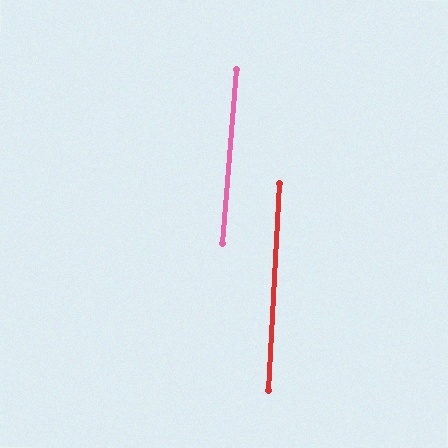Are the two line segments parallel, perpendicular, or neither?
Parallel — their directions differ by only 1.4°.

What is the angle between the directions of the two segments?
Approximately 1 degree.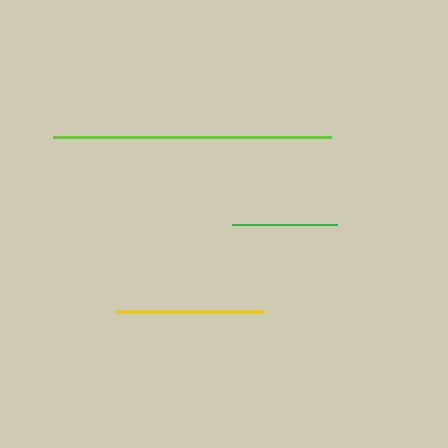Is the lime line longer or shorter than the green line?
The lime line is longer than the green line.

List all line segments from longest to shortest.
From longest to shortest: lime, yellow, green.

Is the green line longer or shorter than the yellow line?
The yellow line is longer than the green line.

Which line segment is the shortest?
The green line is the shortest at approximately 105 pixels.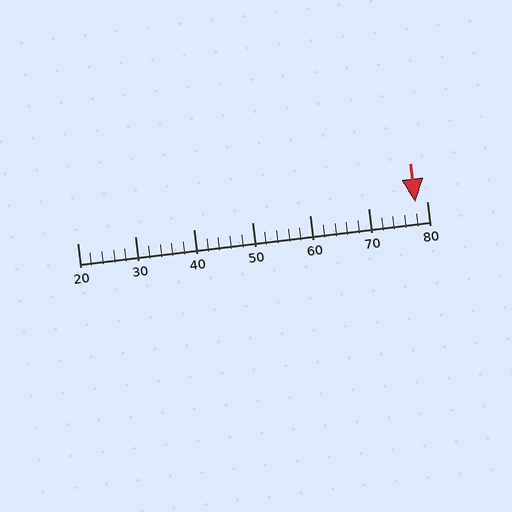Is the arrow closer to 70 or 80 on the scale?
The arrow is closer to 80.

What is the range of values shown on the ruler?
The ruler shows values from 20 to 80.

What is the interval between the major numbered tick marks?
The major tick marks are spaced 10 units apart.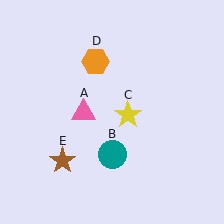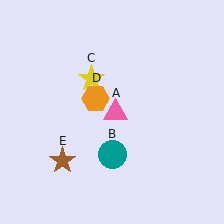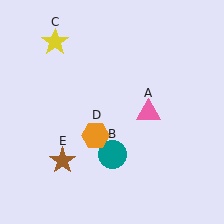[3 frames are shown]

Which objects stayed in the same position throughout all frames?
Teal circle (object B) and brown star (object E) remained stationary.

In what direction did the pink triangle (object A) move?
The pink triangle (object A) moved right.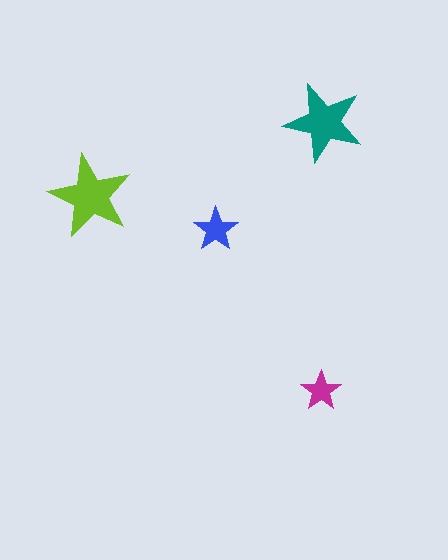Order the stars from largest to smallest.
the lime one, the teal one, the blue one, the magenta one.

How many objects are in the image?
There are 4 objects in the image.